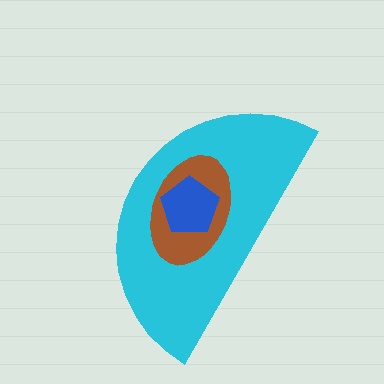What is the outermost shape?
The cyan semicircle.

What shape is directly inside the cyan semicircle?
The brown ellipse.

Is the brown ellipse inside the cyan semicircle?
Yes.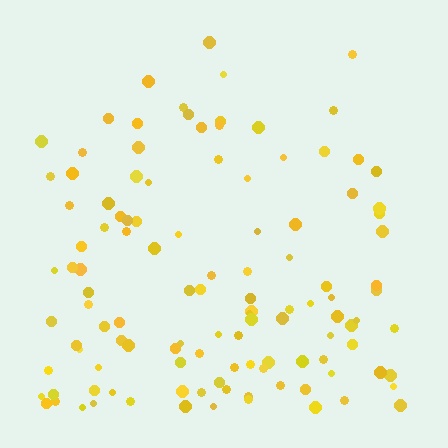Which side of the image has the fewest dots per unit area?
The top.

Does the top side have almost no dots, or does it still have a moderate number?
Still a moderate number, just noticeably fewer than the bottom.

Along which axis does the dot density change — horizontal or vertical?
Vertical.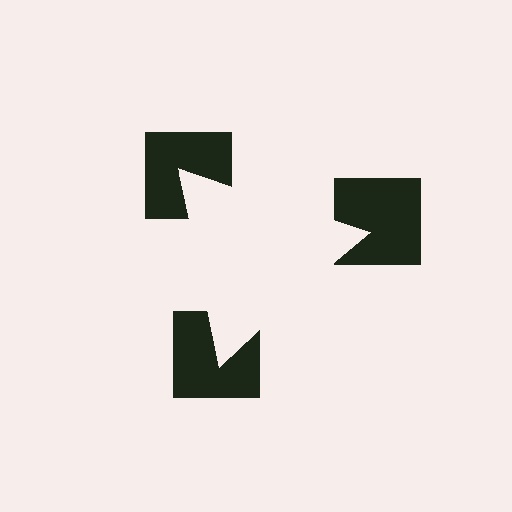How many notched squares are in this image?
There are 3 — one at each vertex of the illusory triangle.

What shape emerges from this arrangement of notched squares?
An illusory triangle — its edges are inferred from the aligned wedge cuts in the notched squares, not physically drawn.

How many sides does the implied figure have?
3 sides.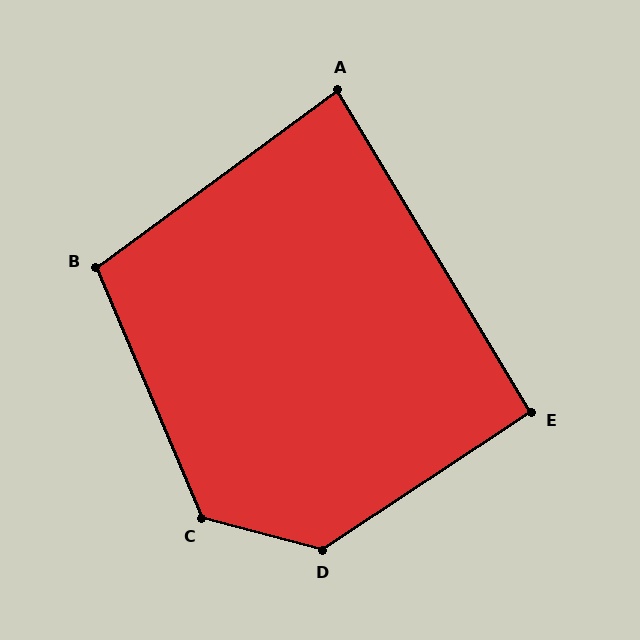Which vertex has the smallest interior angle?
A, at approximately 85 degrees.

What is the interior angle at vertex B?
Approximately 103 degrees (obtuse).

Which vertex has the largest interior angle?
D, at approximately 131 degrees.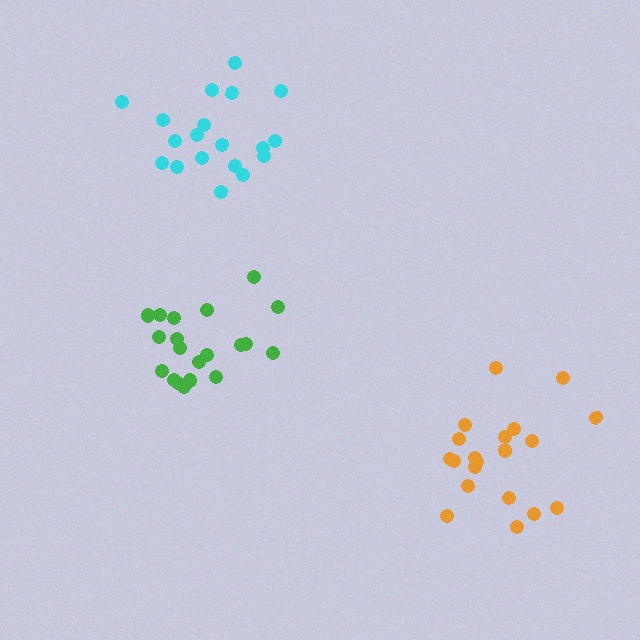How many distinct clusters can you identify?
There are 3 distinct clusters.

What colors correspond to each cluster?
The clusters are colored: green, cyan, orange.